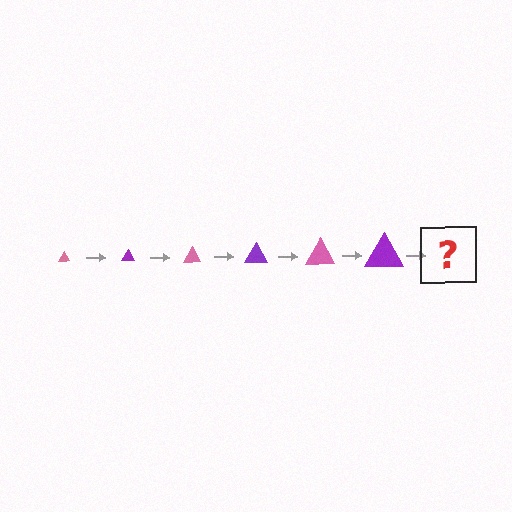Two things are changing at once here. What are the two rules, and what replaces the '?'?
The two rules are that the triangle grows larger each step and the color cycles through pink and purple. The '?' should be a pink triangle, larger than the previous one.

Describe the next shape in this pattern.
It should be a pink triangle, larger than the previous one.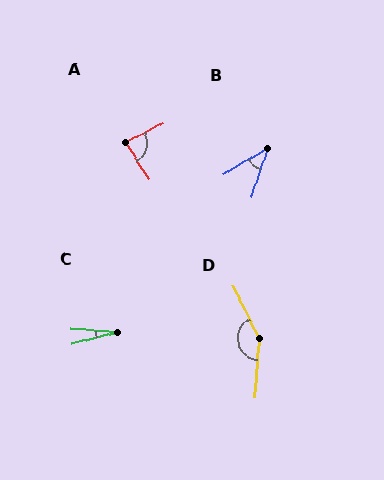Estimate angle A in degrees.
Approximately 86 degrees.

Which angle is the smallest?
C, at approximately 19 degrees.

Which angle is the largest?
D, at approximately 149 degrees.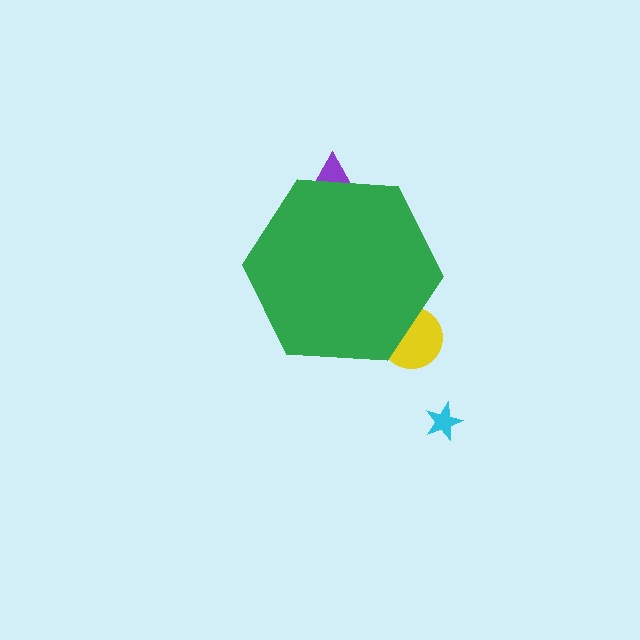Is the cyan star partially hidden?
No, the cyan star is fully visible.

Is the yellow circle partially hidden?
Yes, the yellow circle is partially hidden behind the green hexagon.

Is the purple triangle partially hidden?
Yes, the purple triangle is partially hidden behind the green hexagon.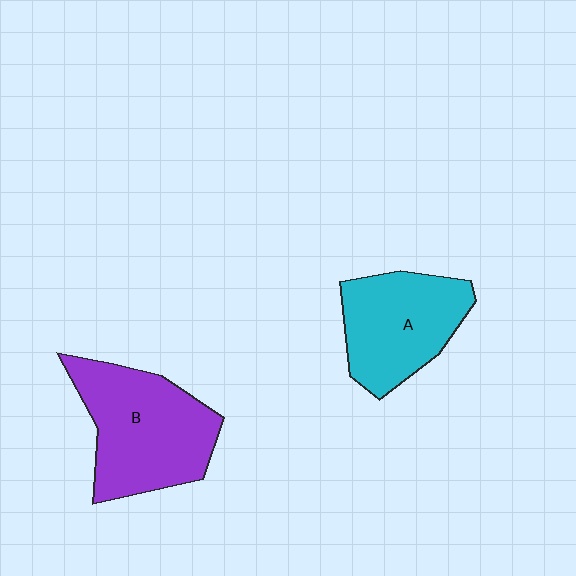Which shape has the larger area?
Shape B (purple).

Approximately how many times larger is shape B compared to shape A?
Approximately 1.2 times.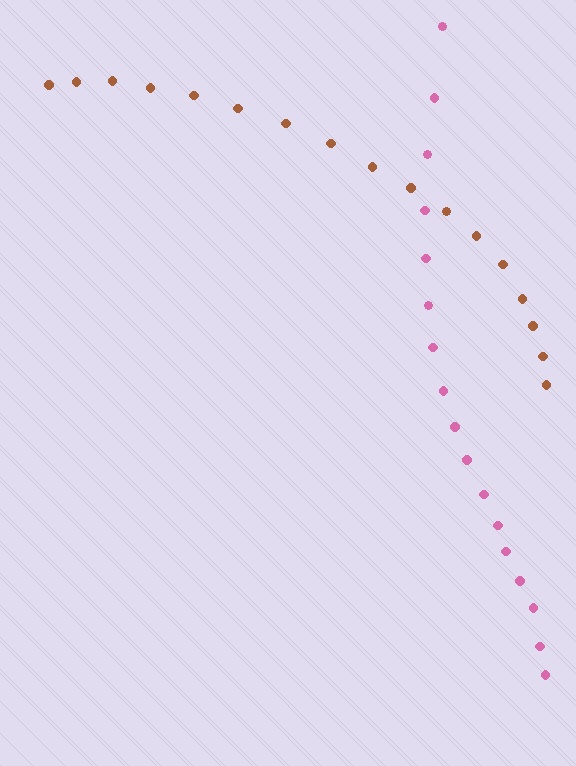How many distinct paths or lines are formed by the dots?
There are 2 distinct paths.